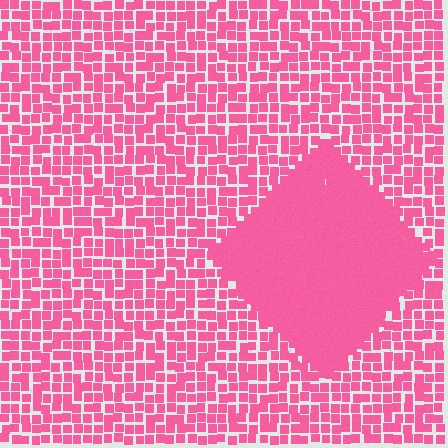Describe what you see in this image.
The image contains small pink elements arranged at two different densities. A diamond-shaped region is visible where the elements are more densely packed than the surrounding area.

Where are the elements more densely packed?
The elements are more densely packed inside the diamond boundary.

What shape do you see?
I see a diamond.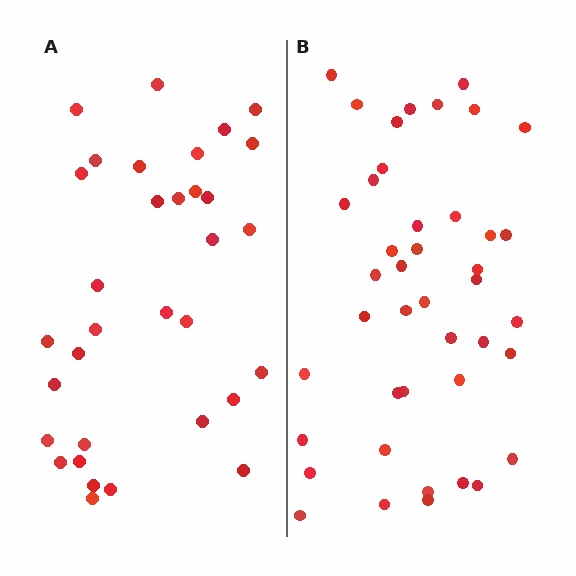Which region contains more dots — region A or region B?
Region B (the right region) has more dots.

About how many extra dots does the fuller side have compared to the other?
Region B has roughly 8 or so more dots than region A.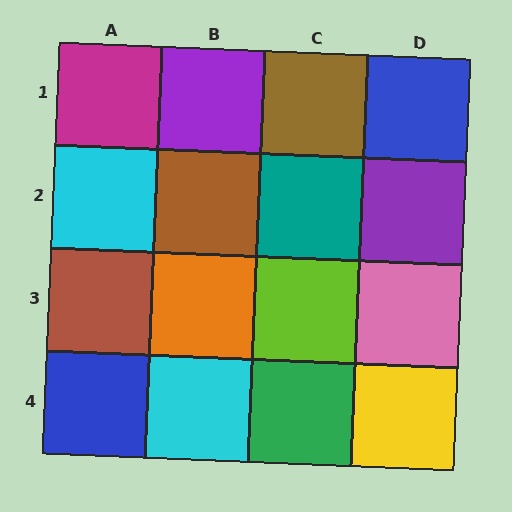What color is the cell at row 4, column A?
Blue.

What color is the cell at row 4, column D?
Yellow.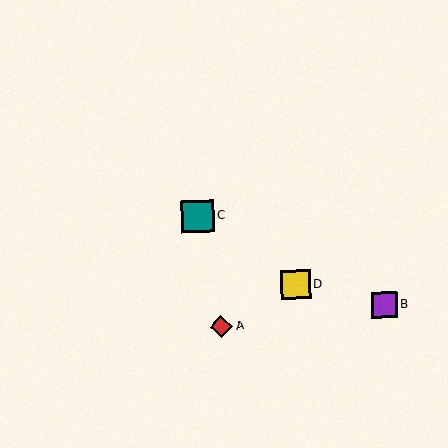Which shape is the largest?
The teal square (labeled C) is the largest.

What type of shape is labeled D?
Shape D is a yellow square.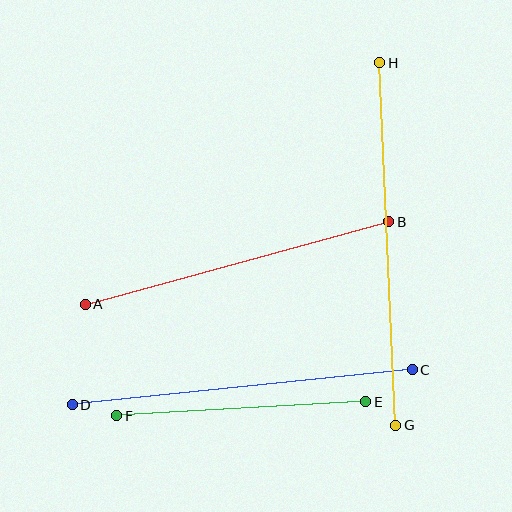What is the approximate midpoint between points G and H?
The midpoint is at approximately (388, 244) pixels.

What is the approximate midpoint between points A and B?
The midpoint is at approximately (237, 263) pixels.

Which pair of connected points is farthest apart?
Points G and H are farthest apart.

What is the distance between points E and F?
The distance is approximately 249 pixels.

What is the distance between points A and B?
The distance is approximately 315 pixels.